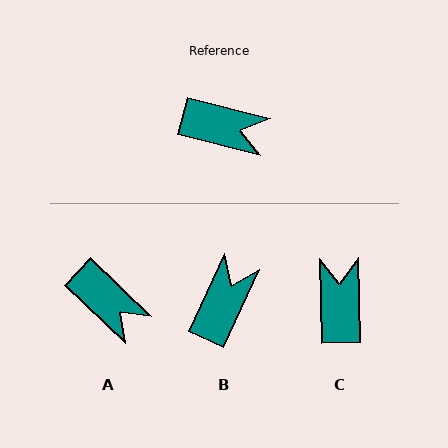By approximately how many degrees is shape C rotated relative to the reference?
Approximately 106 degrees counter-clockwise.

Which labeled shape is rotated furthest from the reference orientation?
C, about 106 degrees away.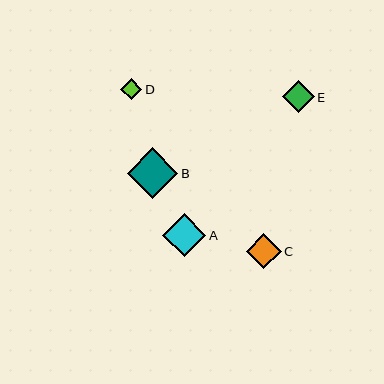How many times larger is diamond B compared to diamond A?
Diamond B is approximately 1.2 times the size of diamond A.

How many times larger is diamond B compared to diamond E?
Diamond B is approximately 1.6 times the size of diamond E.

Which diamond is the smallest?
Diamond D is the smallest with a size of approximately 21 pixels.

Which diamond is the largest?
Diamond B is the largest with a size of approximately 51 pixels.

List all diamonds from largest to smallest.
From largest to smallest: B, A, C, E, D.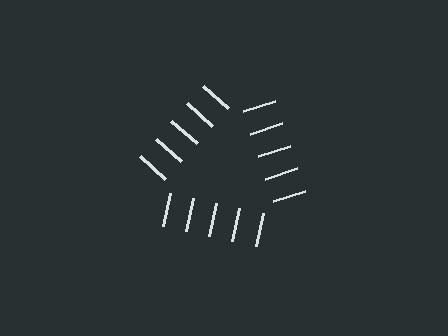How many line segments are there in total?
15 — 5 along each of the 3 edges.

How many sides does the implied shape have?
3 sides — the line-ends trace a triangle.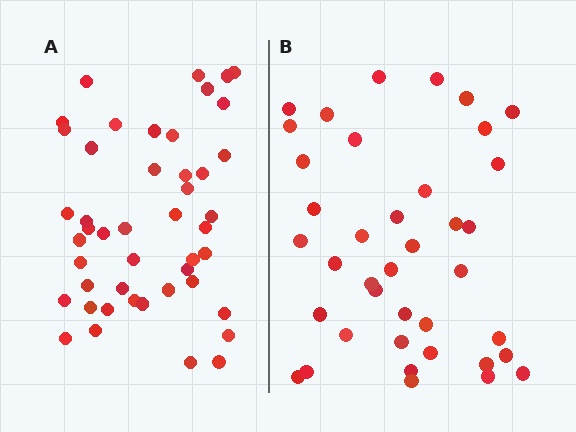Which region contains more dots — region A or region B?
Region A (the left region) has more dots.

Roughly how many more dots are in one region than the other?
Region A has roughly 8 or so more dots than region B.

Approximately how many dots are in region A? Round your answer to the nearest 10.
About 50 dots. (The exact count is 46, which rounds to 50.)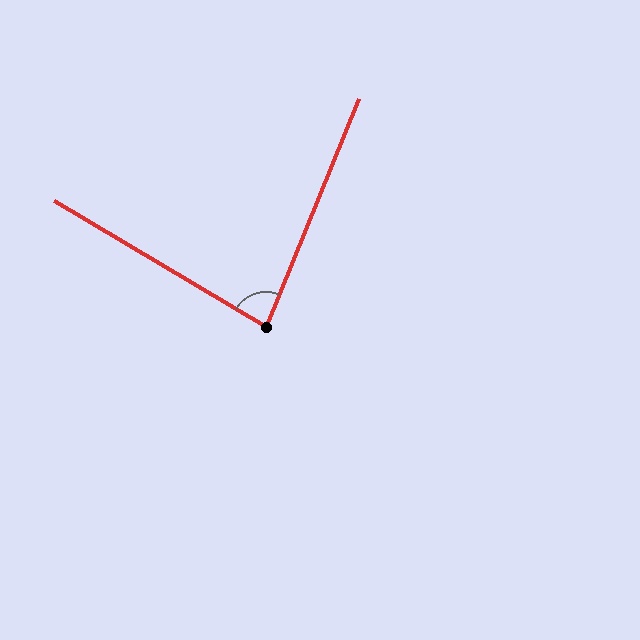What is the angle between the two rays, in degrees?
Approximately 81 degrees.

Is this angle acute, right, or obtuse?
It is acute.